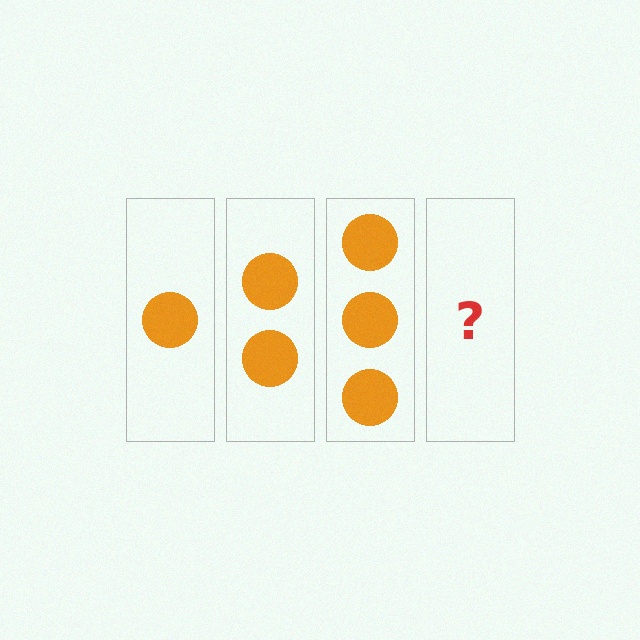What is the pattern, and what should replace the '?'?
The pattern is that each step adds one more circle. The '?' should be 4 circles.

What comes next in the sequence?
The next element should be 4 circles.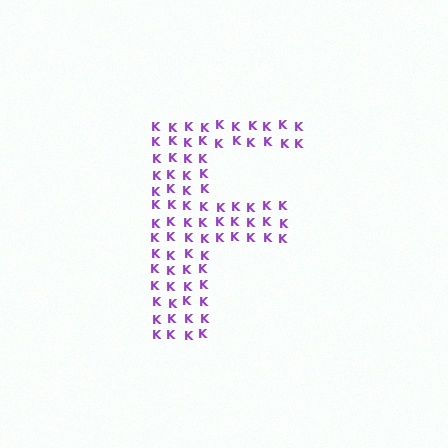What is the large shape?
The large shape is the letter F.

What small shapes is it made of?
It is made of small letter K's.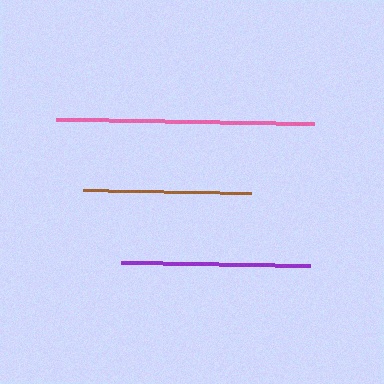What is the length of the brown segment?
The brown segment is approximately 168 pixels long.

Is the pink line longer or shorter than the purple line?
The pink line is longer than the purple line.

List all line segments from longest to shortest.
From longest to shortest: pink, purple, brown.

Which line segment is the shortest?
The brown line is the shortest at approximately 168 pixels.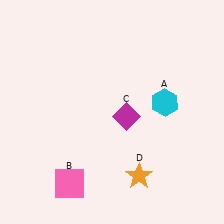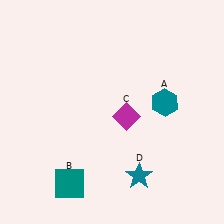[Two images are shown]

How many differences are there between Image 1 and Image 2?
There are 3 differences between the two images.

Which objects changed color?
A changed from cyan to teal. B changed from pink to teal. D changed from orange to teal.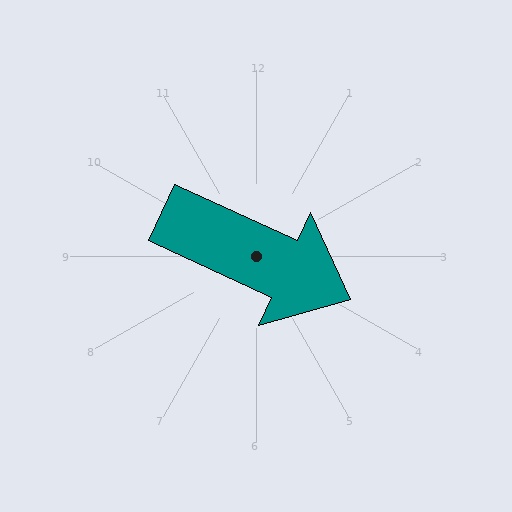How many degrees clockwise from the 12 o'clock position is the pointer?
Approximately 115 degrees.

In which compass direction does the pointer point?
Southeast.